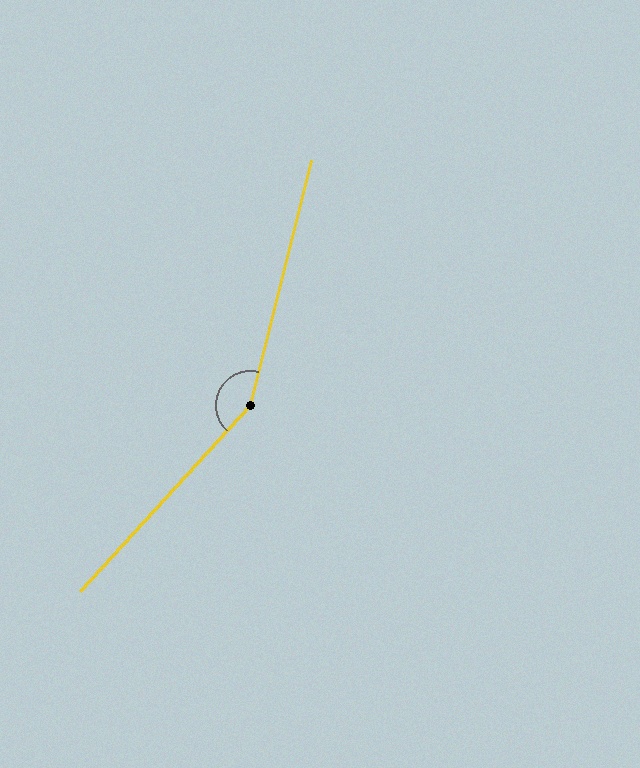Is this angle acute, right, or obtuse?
It is obtuse.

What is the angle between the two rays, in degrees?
Approximately 152 degrees.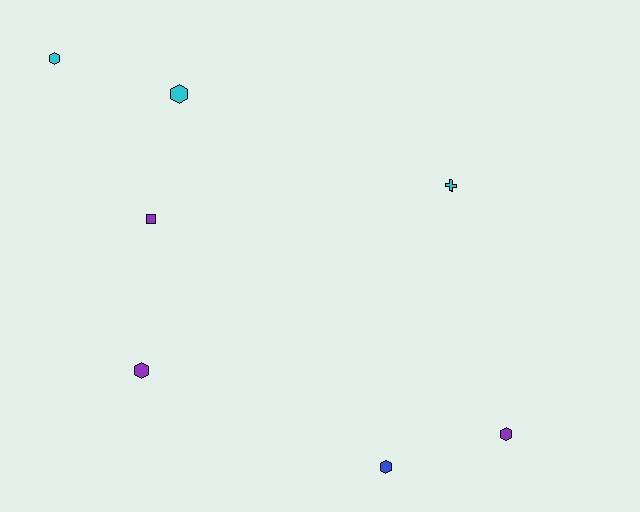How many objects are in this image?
There are 7 objects.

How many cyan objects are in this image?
There are 3 cyan objects.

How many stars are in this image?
There are no stars.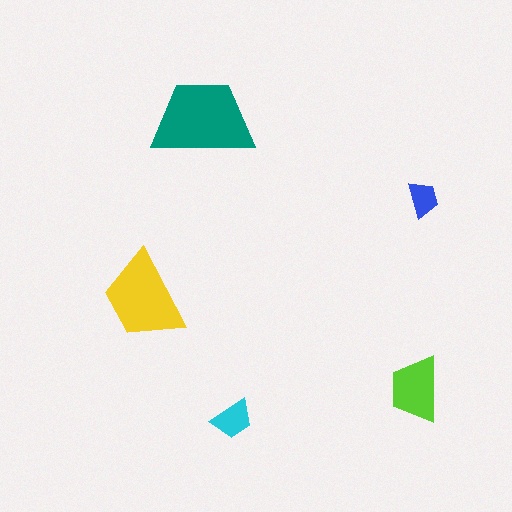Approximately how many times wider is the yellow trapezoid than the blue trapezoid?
About 2.5 times wider.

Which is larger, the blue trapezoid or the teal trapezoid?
The teal one.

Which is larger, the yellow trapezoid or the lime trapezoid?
The yellow one.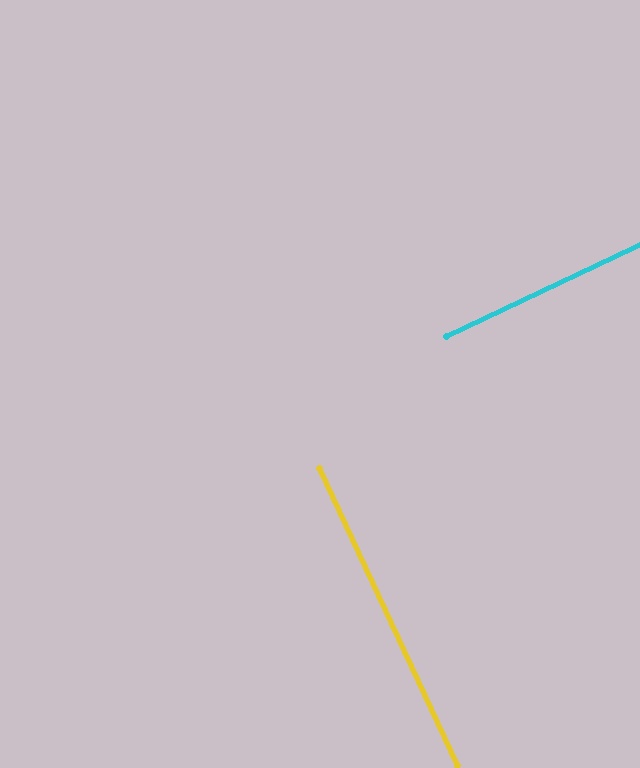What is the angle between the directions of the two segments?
Approximately 90 degrees.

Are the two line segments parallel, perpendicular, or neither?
Perpendicular — they meet at approximately 90°.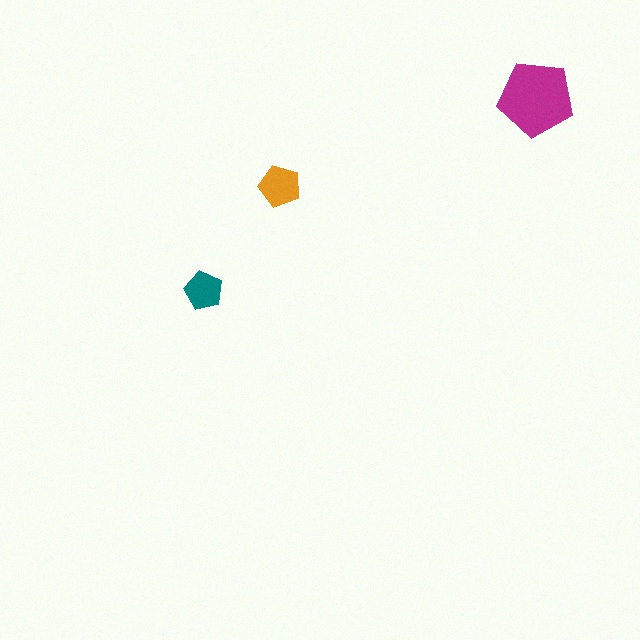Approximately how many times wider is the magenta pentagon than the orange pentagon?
About 2 times wider.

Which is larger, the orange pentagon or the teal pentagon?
The orange one.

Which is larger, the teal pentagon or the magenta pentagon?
The magenta one.